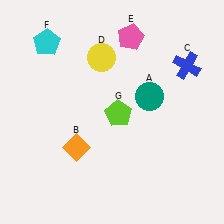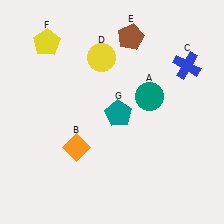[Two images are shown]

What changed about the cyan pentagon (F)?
In Image 1, F is cyan. In Image 2, it changed to yellow.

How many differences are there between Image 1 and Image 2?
There are 3 differences between the two images.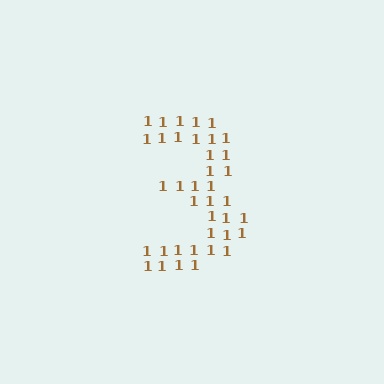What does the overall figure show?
The overall figure shows the digit 3.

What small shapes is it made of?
It is made of small digit 1's.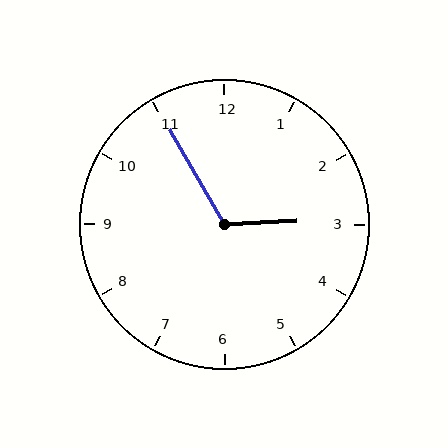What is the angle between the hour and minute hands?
Approximately 118 degrees.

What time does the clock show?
2:55.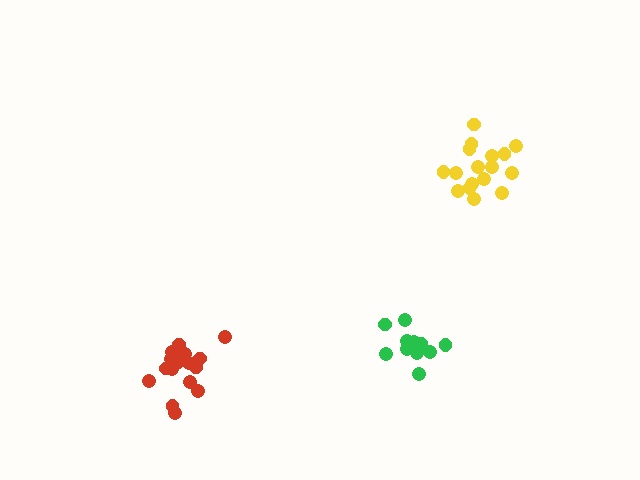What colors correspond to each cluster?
The clusters are colored: red, yellow, green.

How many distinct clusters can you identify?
There are 3 distinct clusters.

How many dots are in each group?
Group 1: 16 dots, Group 2: 17 dots, Group 3: 13 dots (46 total).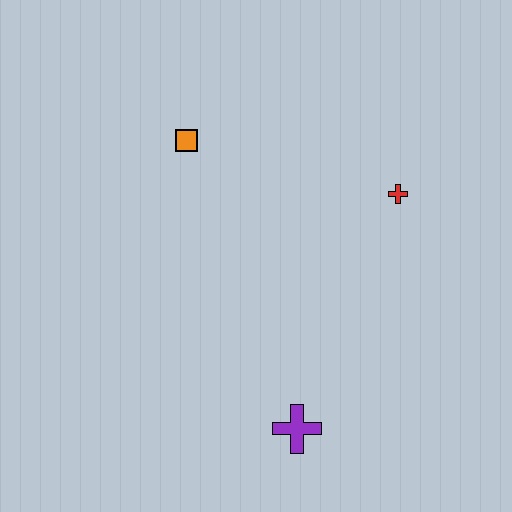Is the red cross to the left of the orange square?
No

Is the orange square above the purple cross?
Yes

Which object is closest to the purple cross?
The red cross is closest to the purple cross.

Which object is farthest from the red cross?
The purple cross is farthest from the red cross.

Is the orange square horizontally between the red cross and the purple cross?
No